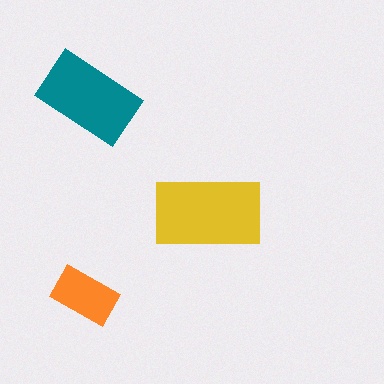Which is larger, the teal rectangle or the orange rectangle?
The teal one.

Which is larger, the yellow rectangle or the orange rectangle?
The yellow one.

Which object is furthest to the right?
The yellow rectangle is rightmost.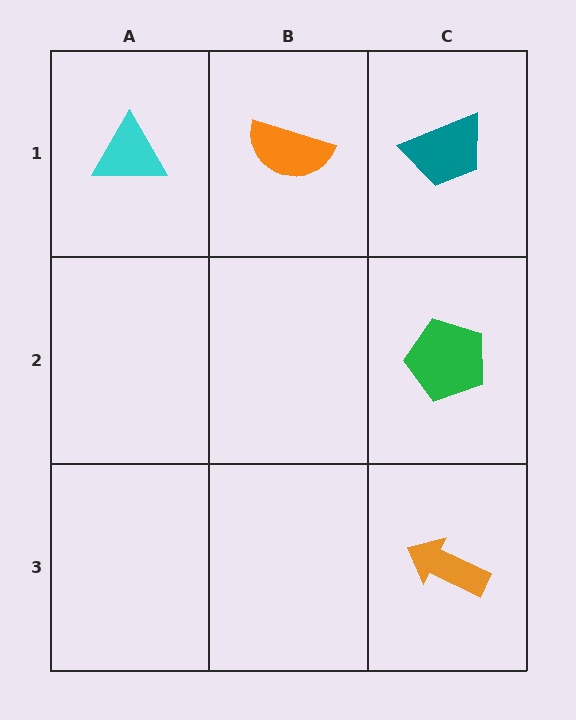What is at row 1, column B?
An orange semicircle.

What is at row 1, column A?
A cyan triangle.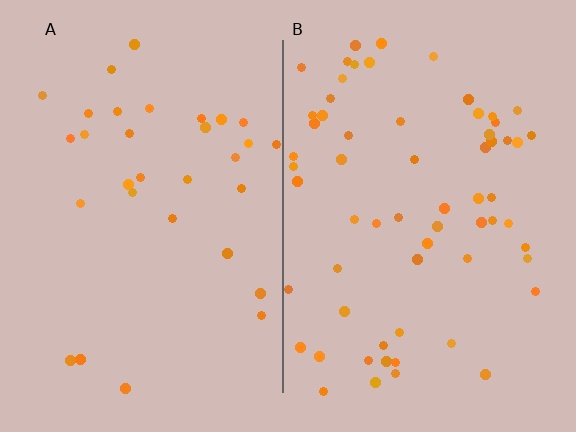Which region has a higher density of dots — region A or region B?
B (the right).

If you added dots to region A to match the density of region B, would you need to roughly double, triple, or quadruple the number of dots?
Approximately double.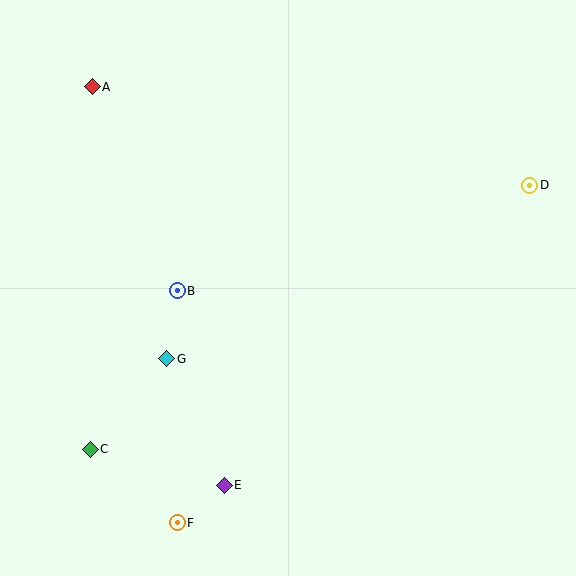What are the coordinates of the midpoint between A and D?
The midpoint between A and D is at (311, 136).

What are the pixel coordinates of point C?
Point C is at (90, 449).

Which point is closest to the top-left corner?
Point A is closest to the top-left corner.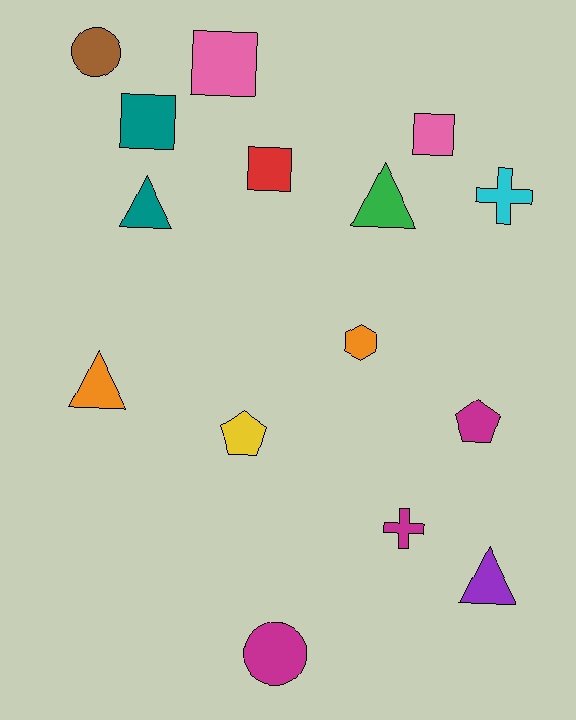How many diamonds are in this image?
There are no diamonds.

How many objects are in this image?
There are 15 objects.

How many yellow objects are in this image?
There is 1 yellow object.